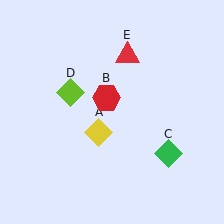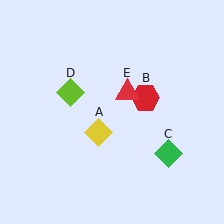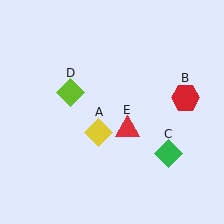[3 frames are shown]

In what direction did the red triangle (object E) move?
The red triangle (object E) moved down.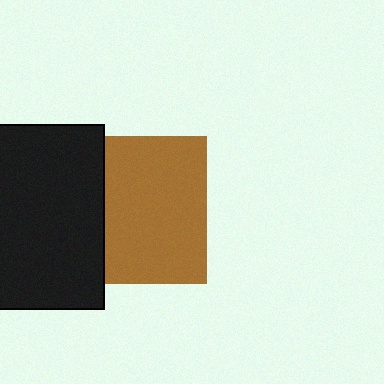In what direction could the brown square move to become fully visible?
The brown square could move right. That would shift it out from behind the black rectangle entirely.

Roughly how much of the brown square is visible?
Most of it is visible (roughly 69%).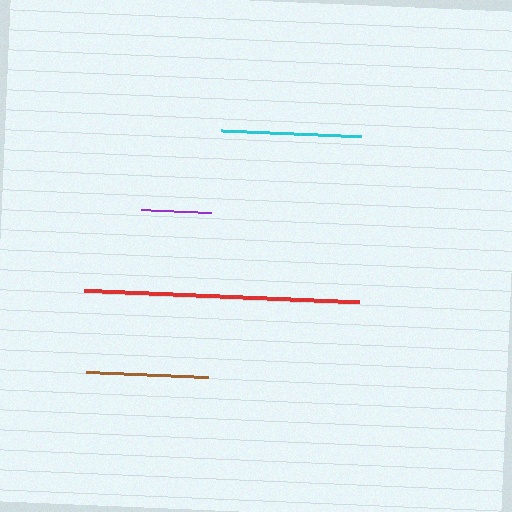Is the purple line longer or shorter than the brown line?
The brown line is longer than the purple line.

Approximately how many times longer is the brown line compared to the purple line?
The brown line is approximately 1.8 times the length of the purple line.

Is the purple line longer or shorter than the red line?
The red line is longer than the purple line.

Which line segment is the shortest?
The purple line is the shortest at approximately 69 pixels.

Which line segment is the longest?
The red line is the longest at approximately 275 pixels.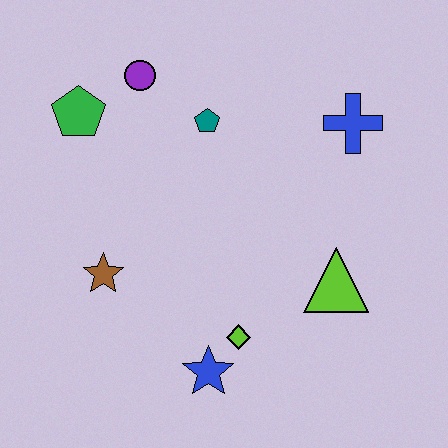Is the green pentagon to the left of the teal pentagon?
Yes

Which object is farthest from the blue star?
The purple circle is farthest from the blue star.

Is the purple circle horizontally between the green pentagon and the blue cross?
Yes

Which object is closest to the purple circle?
The green pentagon is closest to the purple circle.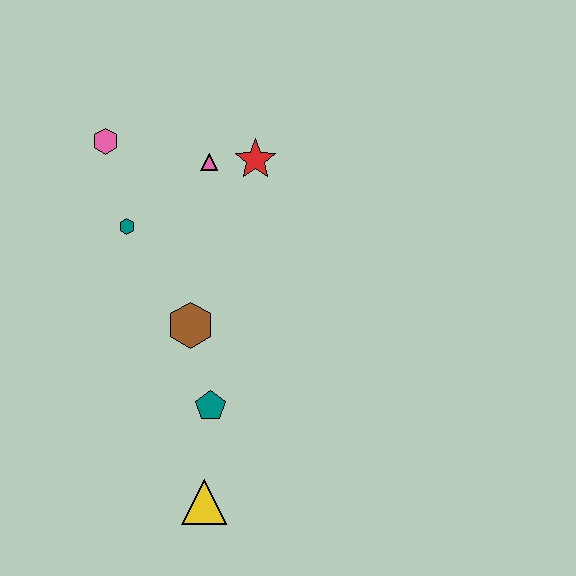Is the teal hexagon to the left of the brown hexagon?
Yes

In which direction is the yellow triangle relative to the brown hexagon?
The yellow triangle is below the brown hexagon.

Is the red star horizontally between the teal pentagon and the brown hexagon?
No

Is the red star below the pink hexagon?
Yes